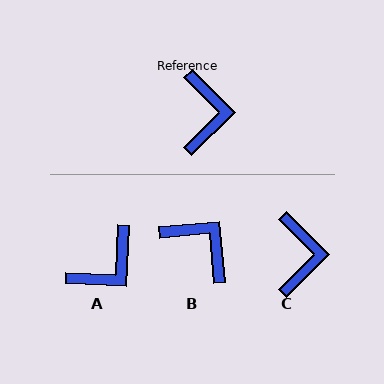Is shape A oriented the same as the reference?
No, it is off by about 48 degrees.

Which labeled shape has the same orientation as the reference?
C.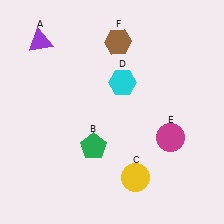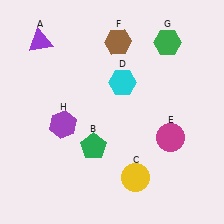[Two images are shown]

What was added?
A green hexagon (G), a purple hexagon (H) were added in Image 2.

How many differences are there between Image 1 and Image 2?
There are 2 differences between the two images.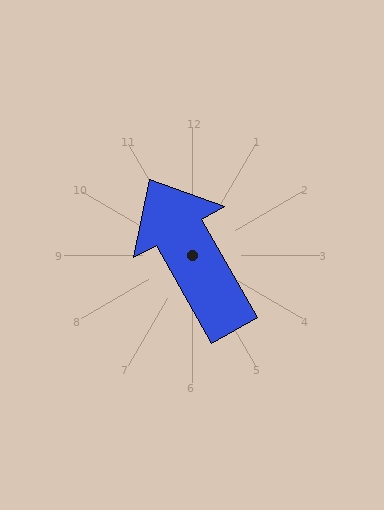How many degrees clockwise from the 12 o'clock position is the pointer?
Approximately 331 degrees.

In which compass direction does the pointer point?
Northwest.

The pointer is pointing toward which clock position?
Roughly 11 o'clock.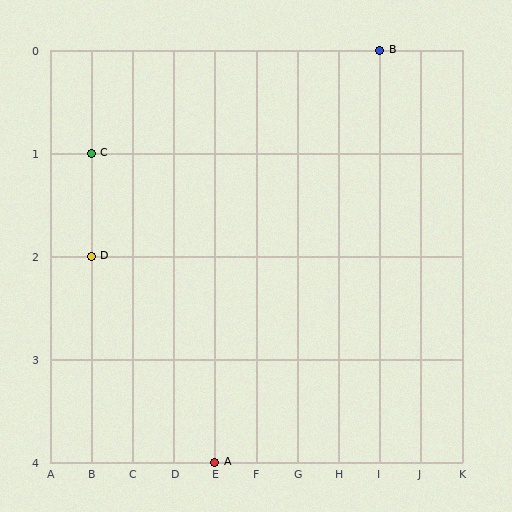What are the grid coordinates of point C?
Point C is at grid coordinates (B, 1).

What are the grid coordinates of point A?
Point A is at grid coordinates (E, 4).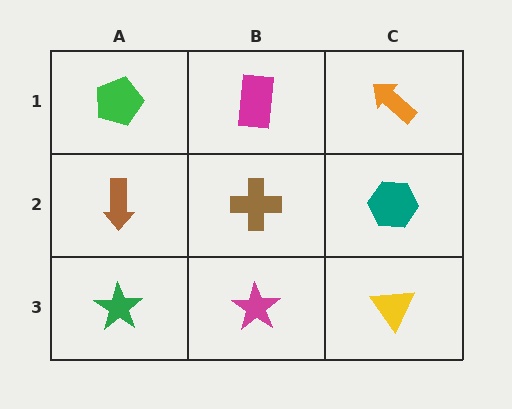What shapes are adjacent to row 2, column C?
An orange arrow (row 1, column C), a yellow triangle (row 3, column C), a brown cross (row 2, column B).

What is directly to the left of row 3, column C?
A magenta star.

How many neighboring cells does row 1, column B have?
3.